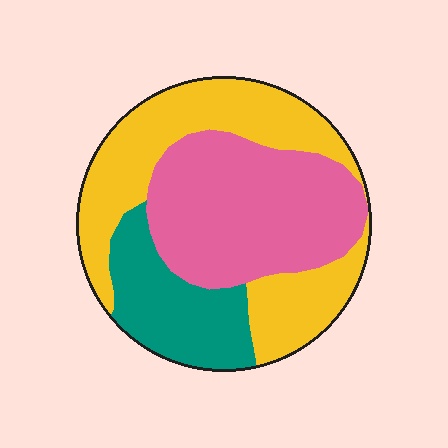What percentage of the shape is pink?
Pink takes up about two fifths (2/5) of the shape.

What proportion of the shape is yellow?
Yellow covers about 40% of the shape.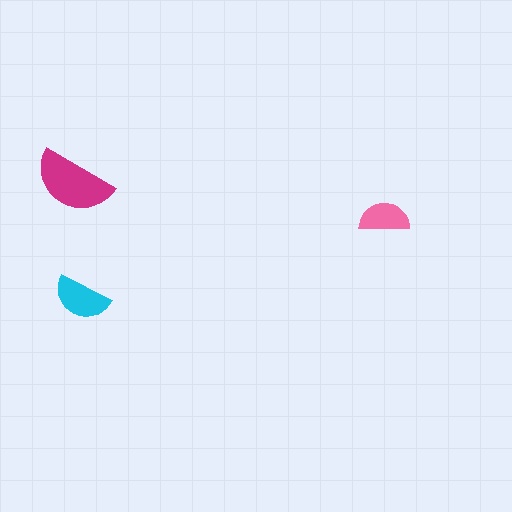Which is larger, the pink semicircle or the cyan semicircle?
The cyan one.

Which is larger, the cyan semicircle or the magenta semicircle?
The magenta one.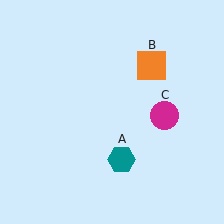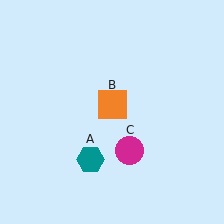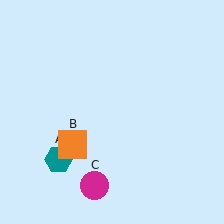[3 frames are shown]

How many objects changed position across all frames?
3 objects changed position: teal hexagon (object A), orange square (object B), magenta circle (object C).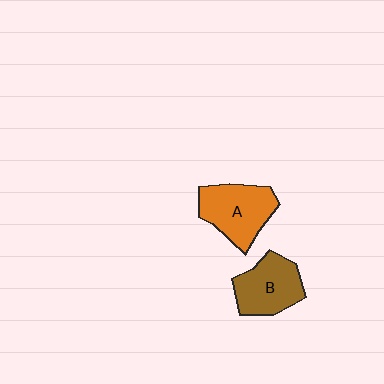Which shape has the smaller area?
Shape B (brown).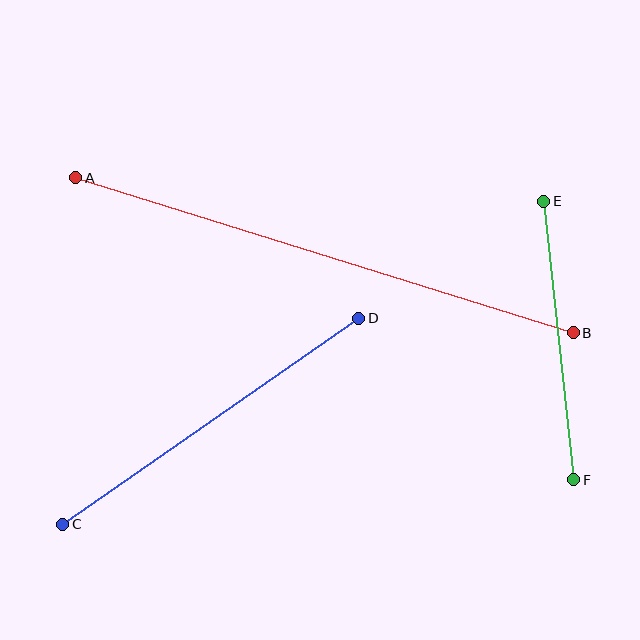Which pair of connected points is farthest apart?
Points A and B are farthest apart.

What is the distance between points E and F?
The distance is approximately 280 pixels.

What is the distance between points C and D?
The distance is approximately 360 pixels.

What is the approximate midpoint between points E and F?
The midpoint is at approximately (559, 340) pixels.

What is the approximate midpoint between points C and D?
The midpoint is at approximately (211, 421) pixels.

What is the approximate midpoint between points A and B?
The midpoint is at approximately (324, 255) pixels.